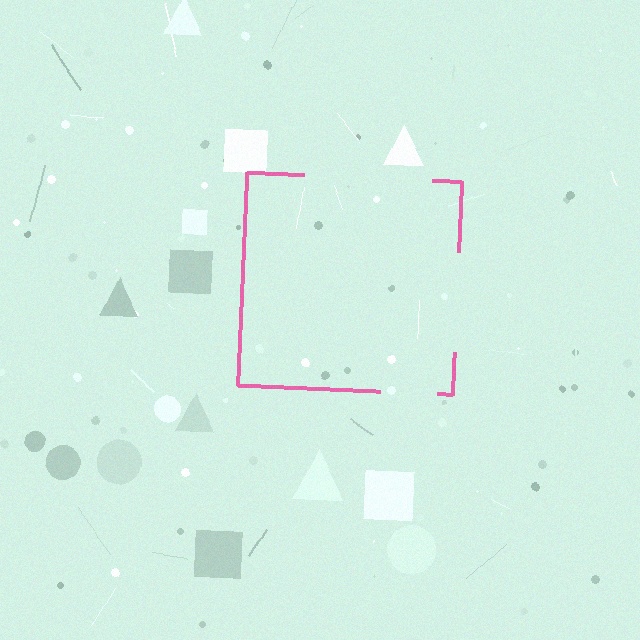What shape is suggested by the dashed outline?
The dashed outline suggests a square.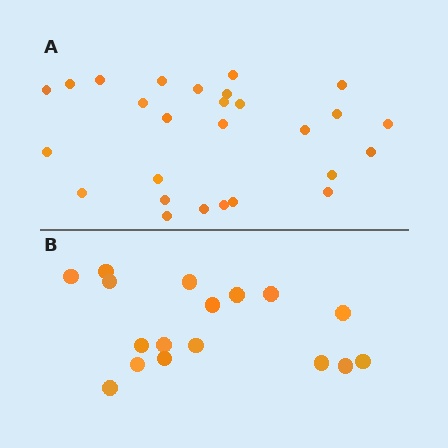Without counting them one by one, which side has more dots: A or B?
Region A (the top region) has more dots.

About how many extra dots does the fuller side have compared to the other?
Region A has roughly 10 or so more dots than region B.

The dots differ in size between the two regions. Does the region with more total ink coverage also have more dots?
No. Region B has more total ink coverage because its dots are larger, but region A actually contains more individual dots. Total area can be misleading — the number of items is what matters here.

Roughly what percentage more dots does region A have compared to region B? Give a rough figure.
About 60% more.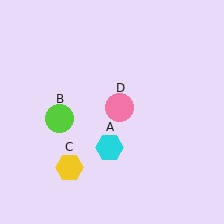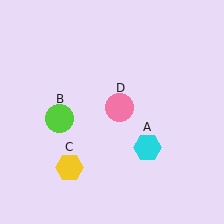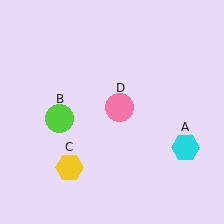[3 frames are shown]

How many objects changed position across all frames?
1 object changed position: cyan hexagon (object A).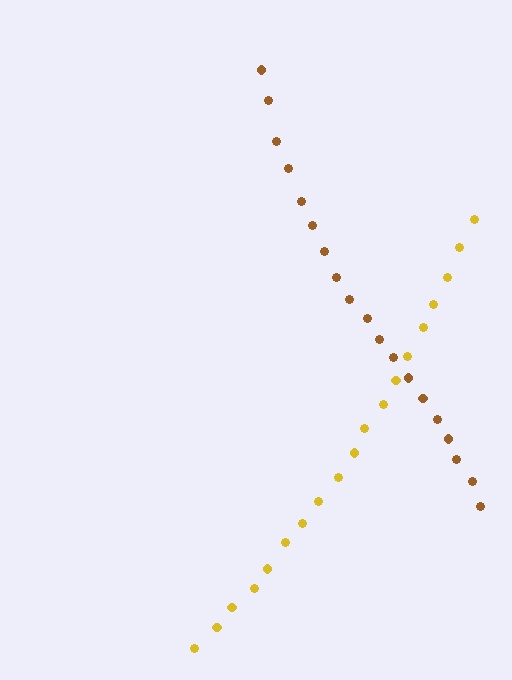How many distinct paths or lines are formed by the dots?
There are 2 distinct paths.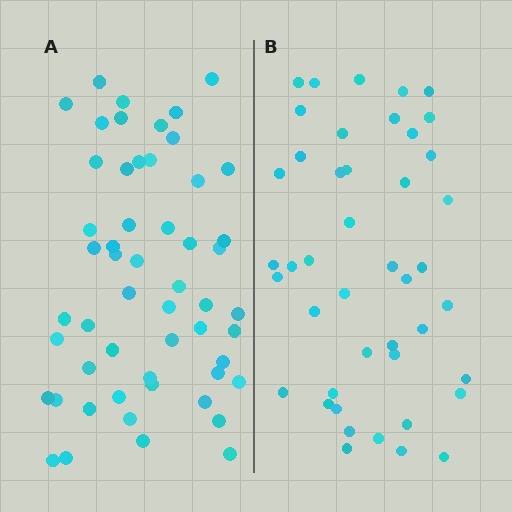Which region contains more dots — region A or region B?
Region A (the left region) has more dots.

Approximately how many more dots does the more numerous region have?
Region A has roughly 10 or so more dots than region B.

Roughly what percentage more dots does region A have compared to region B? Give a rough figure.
About 25% more.